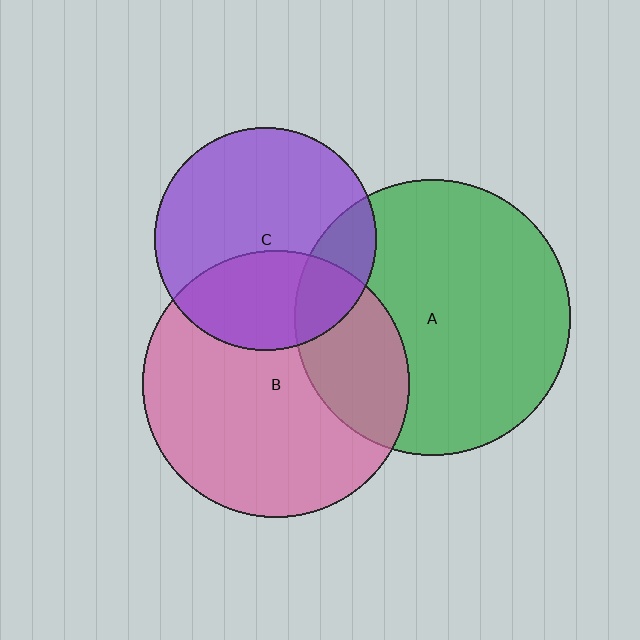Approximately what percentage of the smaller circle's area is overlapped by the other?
Approximately 35%.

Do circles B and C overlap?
Yes.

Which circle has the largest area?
Circle A (green).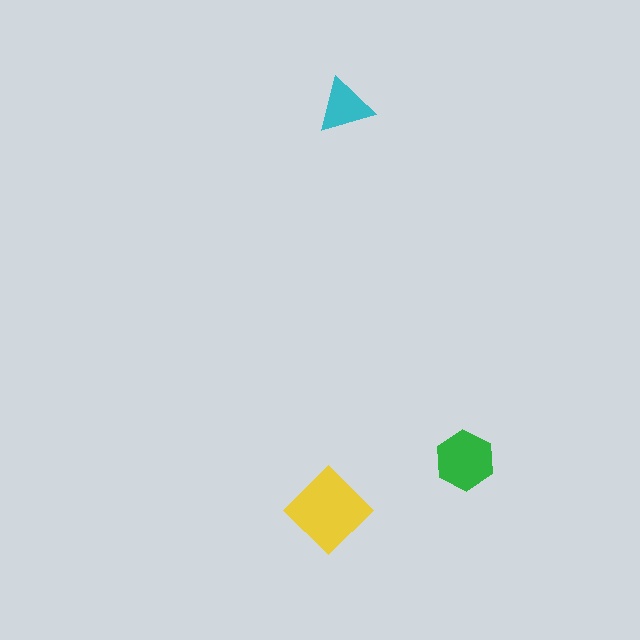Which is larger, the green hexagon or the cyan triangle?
The green hexagon.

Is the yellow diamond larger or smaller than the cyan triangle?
Larger.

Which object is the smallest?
The cyan triangle.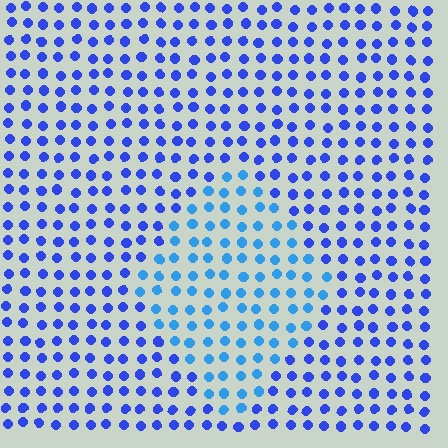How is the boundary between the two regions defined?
The boundary is defined purely by a slight shift in hue (about 28 degrees). Spacing, size, and orientation are identical on both sides.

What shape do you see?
I see a diamond.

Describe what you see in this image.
The image is filled with small blue elements in a uniform arrangement. A diamond-shaped region is visible where the elements are tinted to a slightly different hue, forming a subtle color boundary.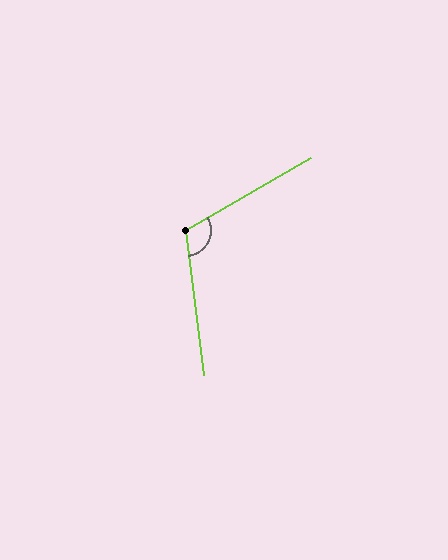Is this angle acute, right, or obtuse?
It is obtuse.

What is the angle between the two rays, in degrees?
Approximately 113 degrees.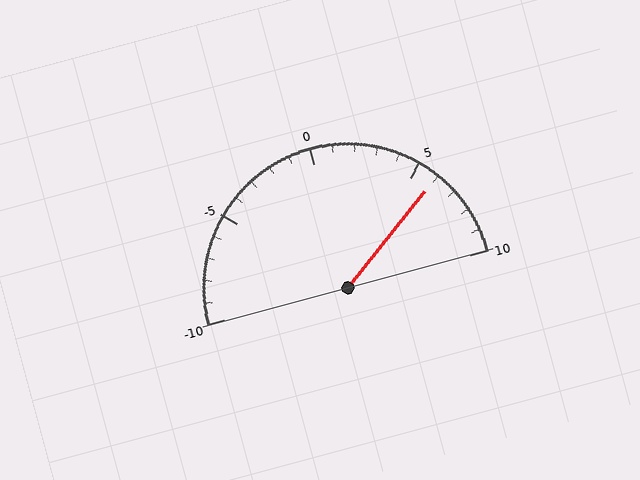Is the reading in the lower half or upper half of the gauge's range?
The reading is in the upper half of the range (-10 to 10).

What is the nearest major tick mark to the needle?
The nearest major tick mark is 5.